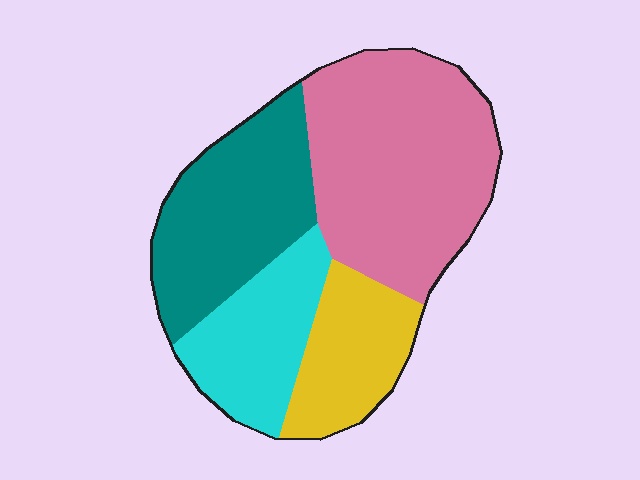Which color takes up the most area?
Pink, at roughly 40%.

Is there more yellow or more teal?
Teal.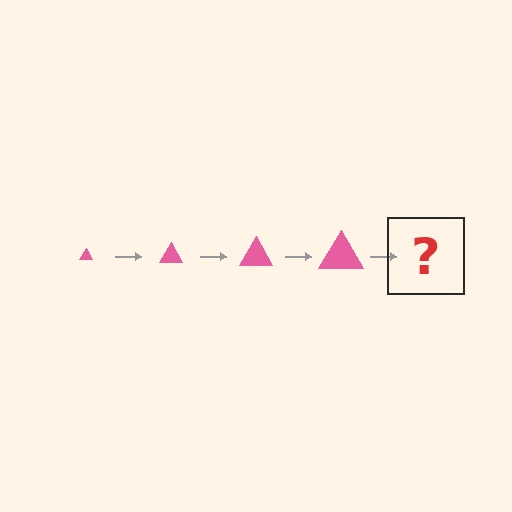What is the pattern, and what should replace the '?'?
The pattern is that the triangle gets progressively larger each step. The '?' should be a pink triangle, larger than the previous one.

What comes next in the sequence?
The next element should be a pink triangle, larger than the previous one.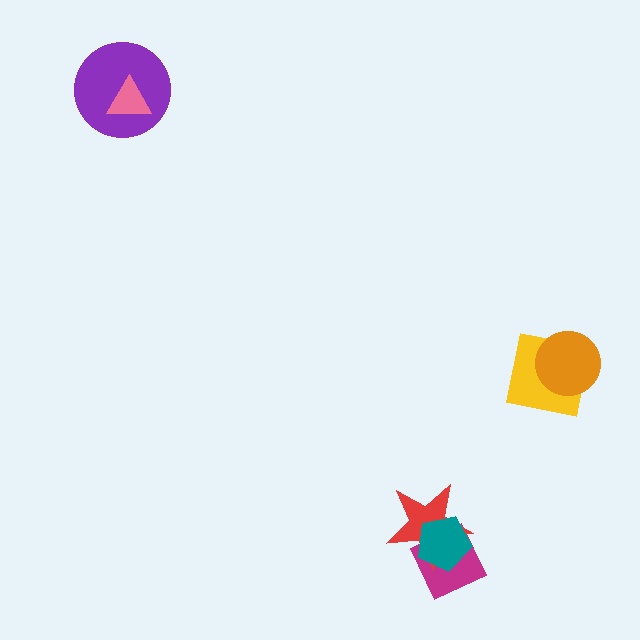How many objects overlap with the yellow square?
1 object overlaps with the yellow square.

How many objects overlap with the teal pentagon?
2 objects overlap with the teal pentagon.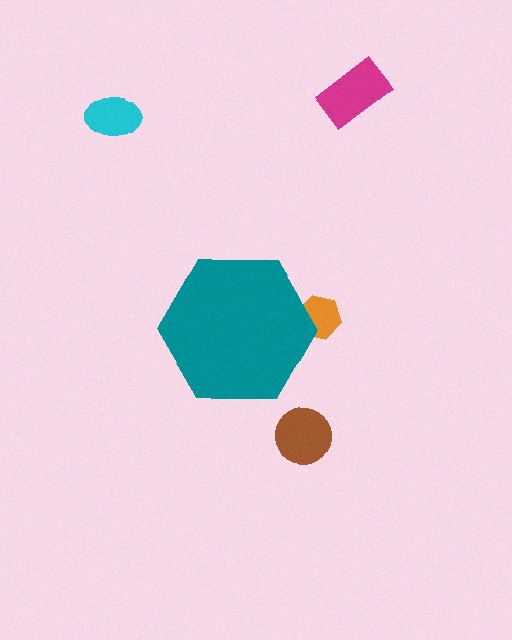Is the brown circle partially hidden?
No, the brown circle is fully visible.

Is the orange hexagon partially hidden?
Yes, the orange hexagon is partially hidden behind the teal hexagon.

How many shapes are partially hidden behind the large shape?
1 shape is partially hidden.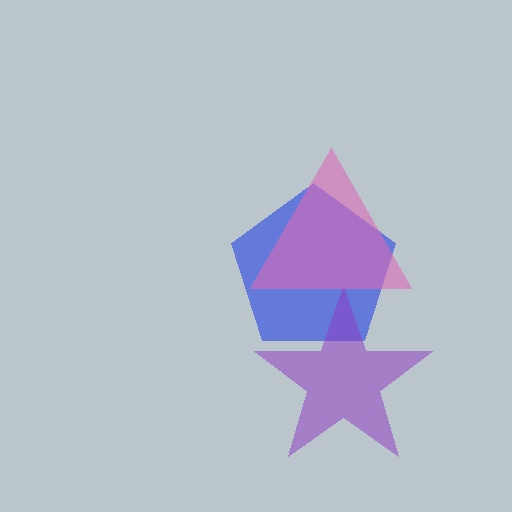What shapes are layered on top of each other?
The layered shapes are: a blue pentagon, a purple star, a pink triangle.